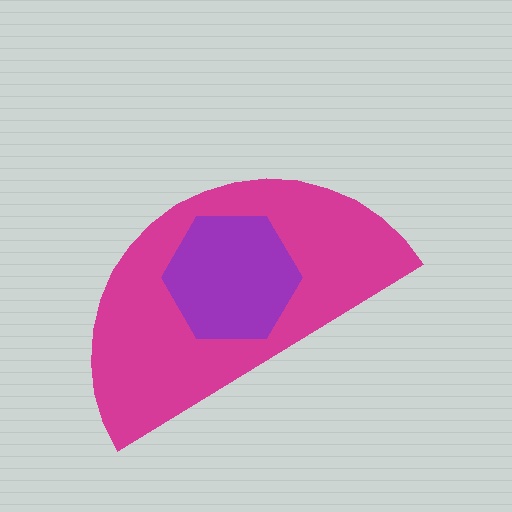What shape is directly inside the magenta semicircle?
The purple hexagon.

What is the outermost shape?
The magenta semicircle.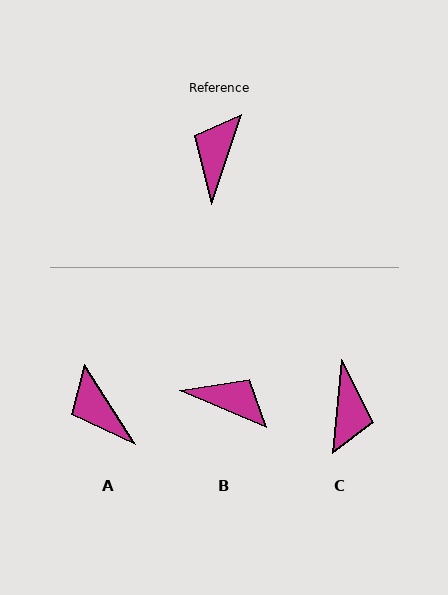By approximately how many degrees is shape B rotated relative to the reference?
Approximately 95 degrees clockwise.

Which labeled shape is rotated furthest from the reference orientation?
C, about 167 degrees away.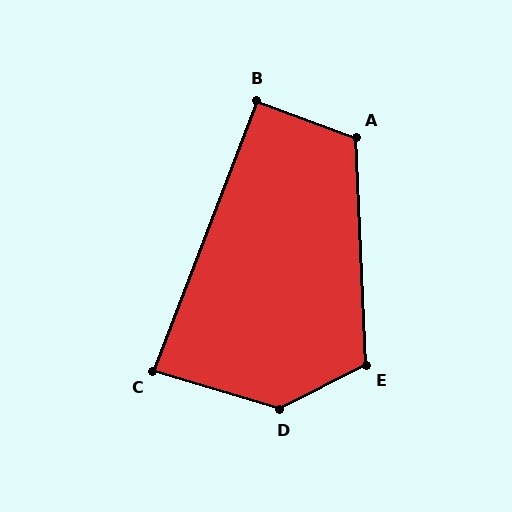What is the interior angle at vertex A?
Approximately 113 degrees (obtuse).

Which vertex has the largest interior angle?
D, at approximately 137 degrees.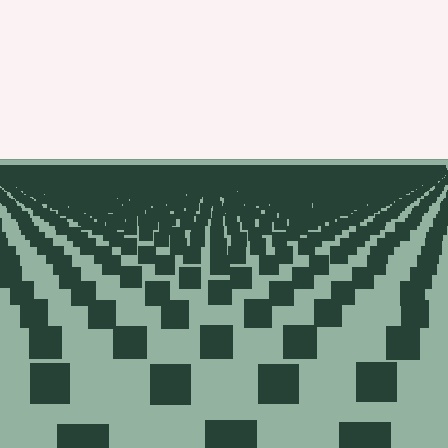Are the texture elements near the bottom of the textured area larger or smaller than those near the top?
Larger. Near the bottom, elements are closer to the viewer and appear at a bigger on-screen size.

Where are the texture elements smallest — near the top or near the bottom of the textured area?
Near the top.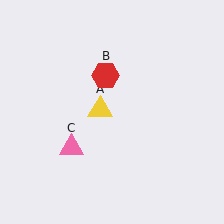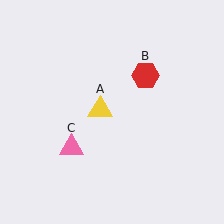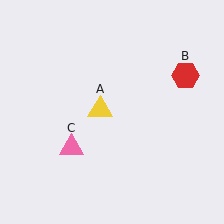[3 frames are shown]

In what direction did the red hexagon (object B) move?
The red hexagon (object B) moved right.